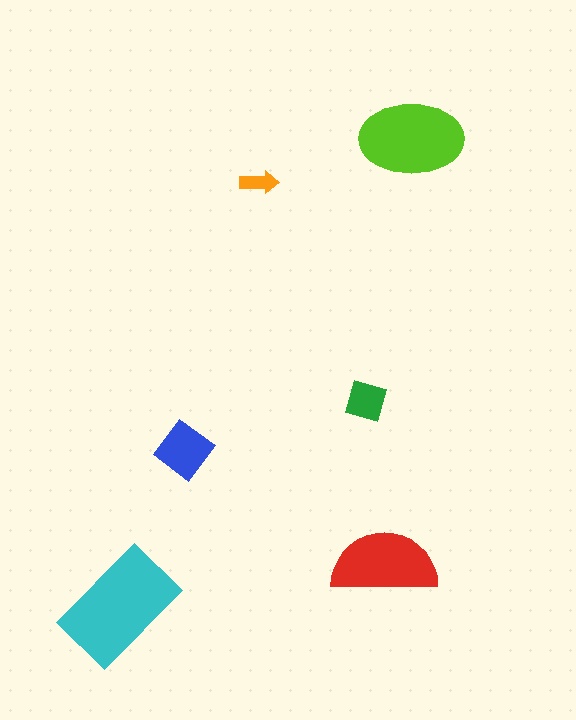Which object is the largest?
The cyan rectangle.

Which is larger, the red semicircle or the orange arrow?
The red semicircle.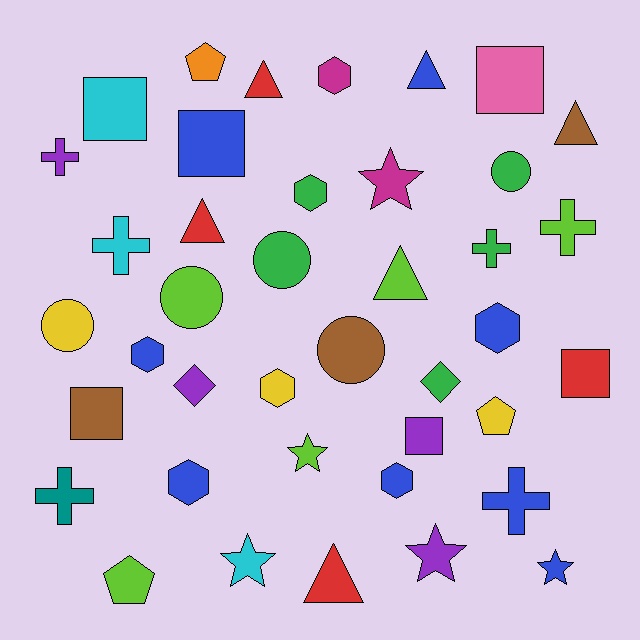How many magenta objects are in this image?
There are 2 magenta objects.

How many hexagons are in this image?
There are 7 hexagons.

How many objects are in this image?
There are 40 objects.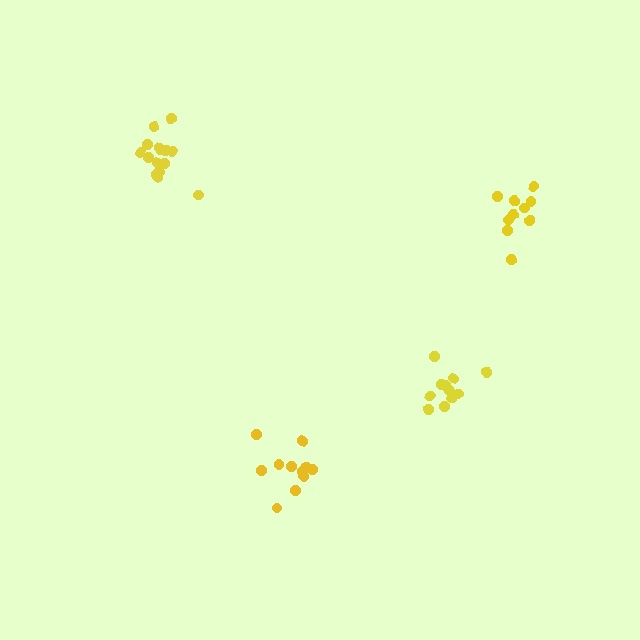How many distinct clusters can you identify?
There are 4 distinct clusters.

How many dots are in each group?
Group 1: 11 dots, Group 2: 11 dots, Group 3: 11 dots, Group 4: 15 dots (48 total).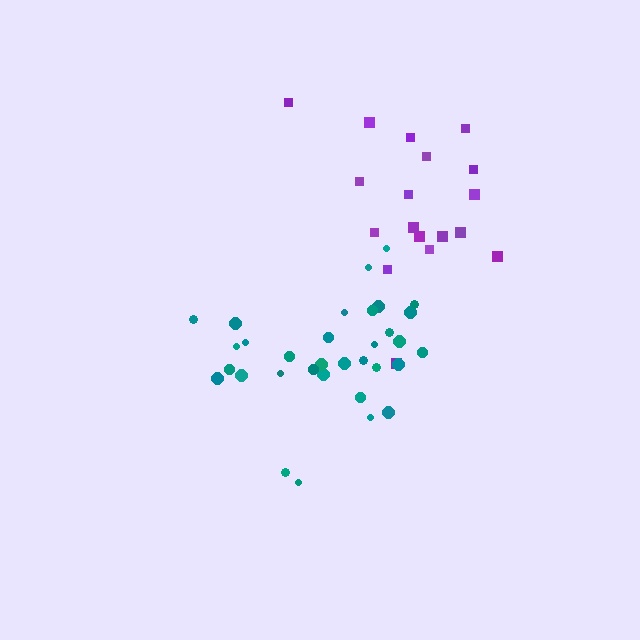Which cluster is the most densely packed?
Teal.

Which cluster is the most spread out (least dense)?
Purple.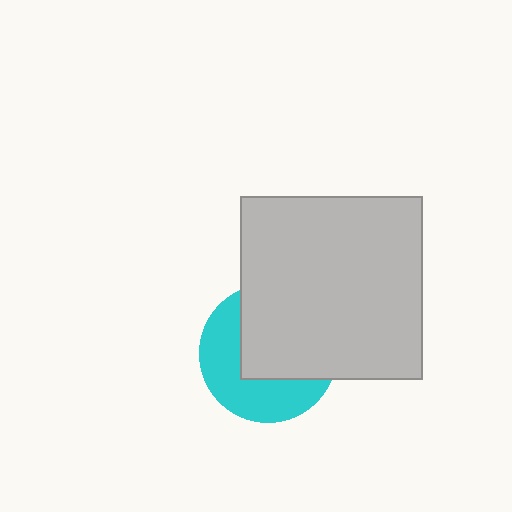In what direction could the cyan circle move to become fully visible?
The cyan circle could move toward the lower-left. That would shift it out from behind the light gray square entirely.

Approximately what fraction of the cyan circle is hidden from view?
Roughly 54% of the cyan circle is hidden behind the light gray square.